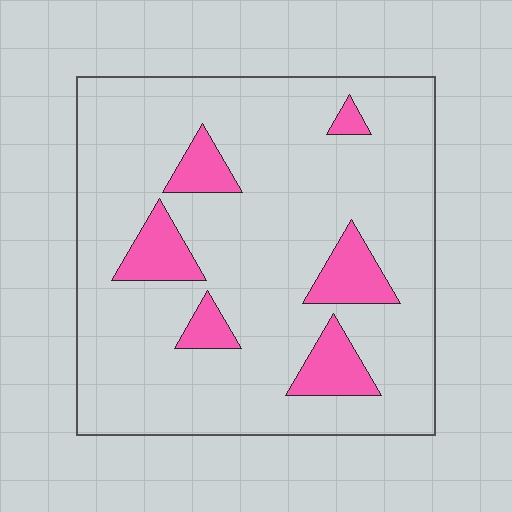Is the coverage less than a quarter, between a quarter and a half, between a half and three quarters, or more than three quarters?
Less than a quarter.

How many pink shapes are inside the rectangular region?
6.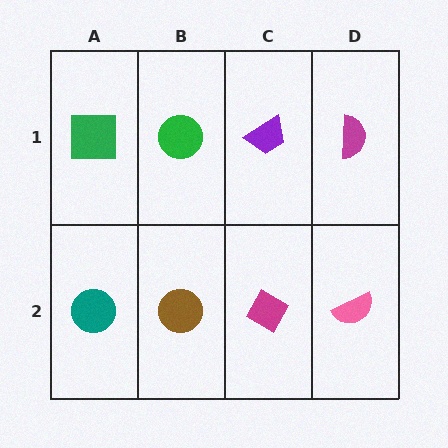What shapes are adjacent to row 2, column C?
A purple trapezoid (row 1, column C), a brown circle (row 2, column B), a pink semicircle (row 2, column D).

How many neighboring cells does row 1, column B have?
3.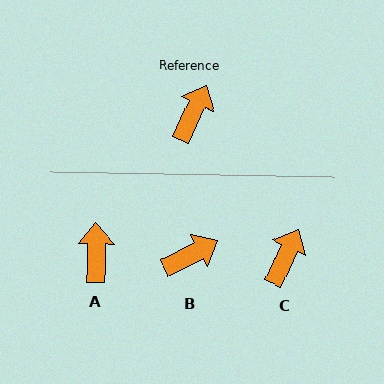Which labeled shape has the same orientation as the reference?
C.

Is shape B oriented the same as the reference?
No, it is off by about 38 degrees.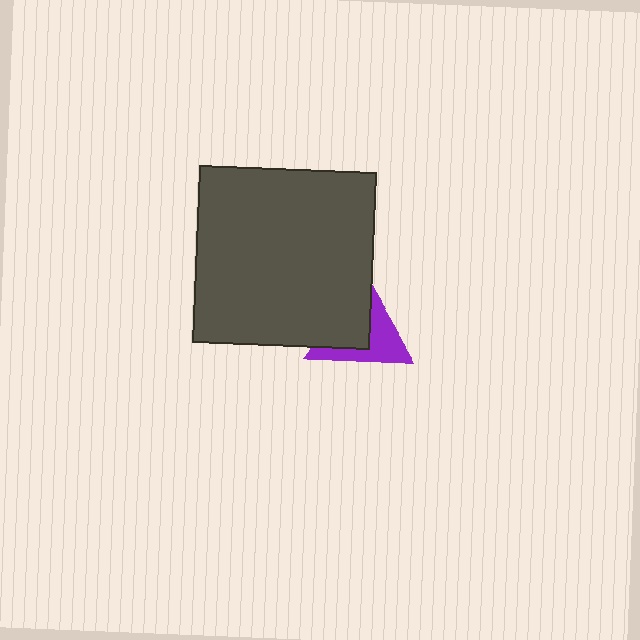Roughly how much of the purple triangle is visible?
About half of it is visible (roughly 46%).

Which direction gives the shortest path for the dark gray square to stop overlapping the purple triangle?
Moving left gives the shortest separation.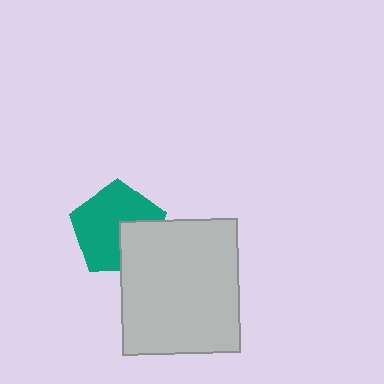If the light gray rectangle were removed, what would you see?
You would see the complete teal pentagon.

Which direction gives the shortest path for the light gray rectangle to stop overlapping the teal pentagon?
Moving toward the lower-right gives the shortest separation.